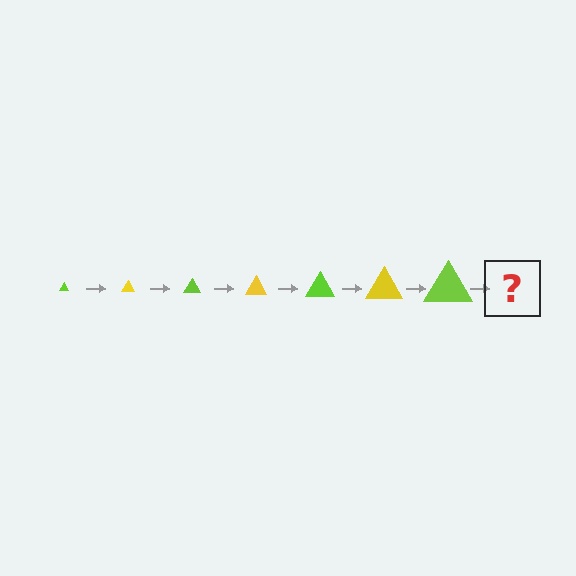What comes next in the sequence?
The next element should be a yellow triangle, larger than the previous one.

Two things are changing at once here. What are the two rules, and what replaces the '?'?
The two rules are that the triangle grows larger each step and the color cycles through lime and yellow. The '?' should be a yellow triangle, larger than the previous one.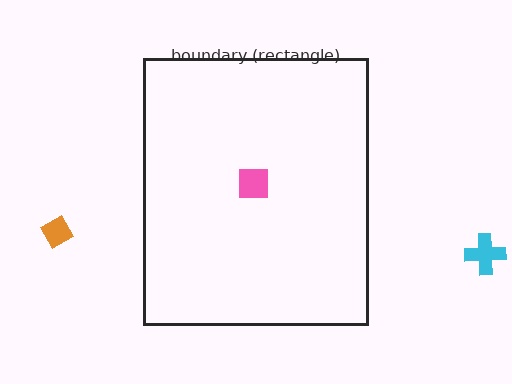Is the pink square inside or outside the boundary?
Inside.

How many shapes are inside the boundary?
1 inside, 2 outside.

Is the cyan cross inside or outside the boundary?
Outside.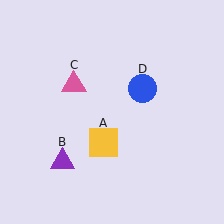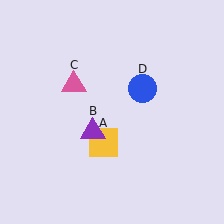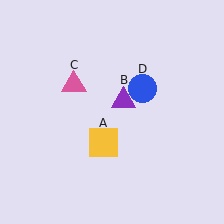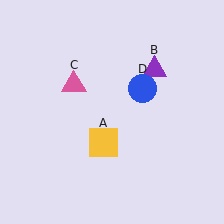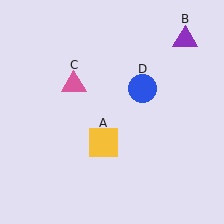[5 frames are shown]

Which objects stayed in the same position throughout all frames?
Yellow square (object A) and pink triangle (object C) and blue circle (object D) remained stationary.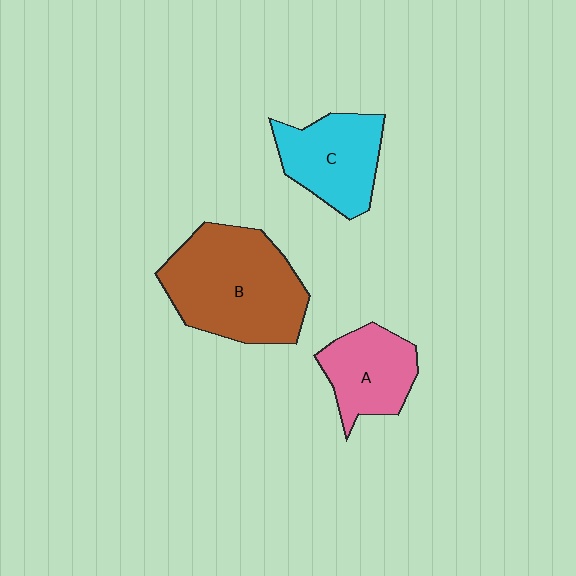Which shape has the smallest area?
Shape A (pink).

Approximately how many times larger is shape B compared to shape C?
Approximately 1.6 times.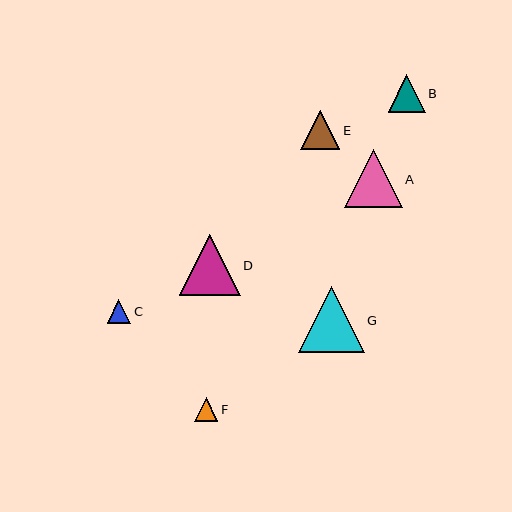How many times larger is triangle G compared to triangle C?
Triangle G is approximately 2.8 times the size of triangle C.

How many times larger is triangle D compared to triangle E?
Triangle D is approximately 1.6 times the size of triangle E.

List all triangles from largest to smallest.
From largest to smallest: G, D, A, E, B, C, F.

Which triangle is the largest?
Triangle G is the largest with a size of approximately 65 pixels.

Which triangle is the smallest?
Triangle F is the smallest with a size of approximately 24 pixels.